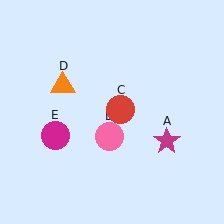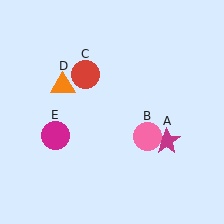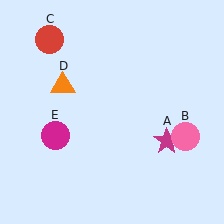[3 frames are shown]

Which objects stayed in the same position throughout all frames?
Magenta star (object A) and orange triangle (object D) and magenta circle (object E) remained stationary.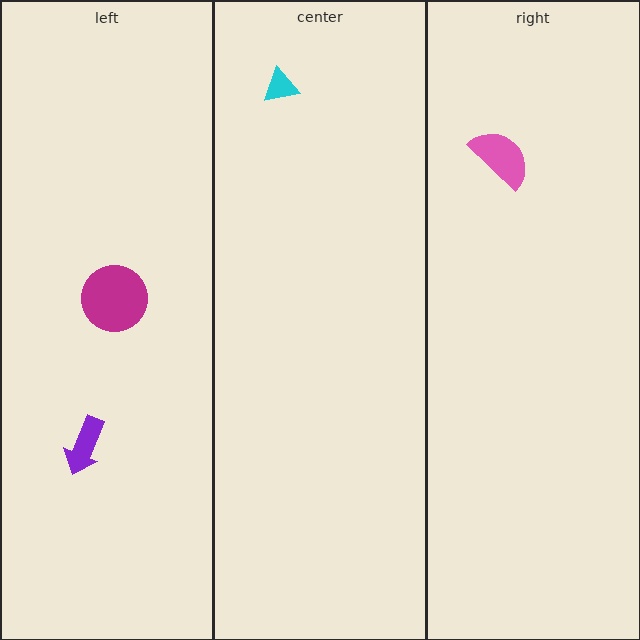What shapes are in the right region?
The pink semicircle.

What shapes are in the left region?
The magenta circle, the purple arrow.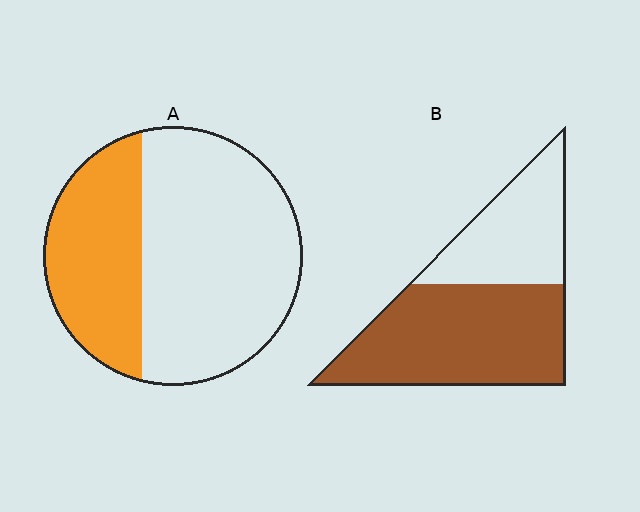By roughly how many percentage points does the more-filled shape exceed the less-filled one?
By roughly 30 percentage points (B over A).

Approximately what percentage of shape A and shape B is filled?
A is approximately 35% and B is approximately 65%.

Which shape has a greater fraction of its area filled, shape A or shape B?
Shape B.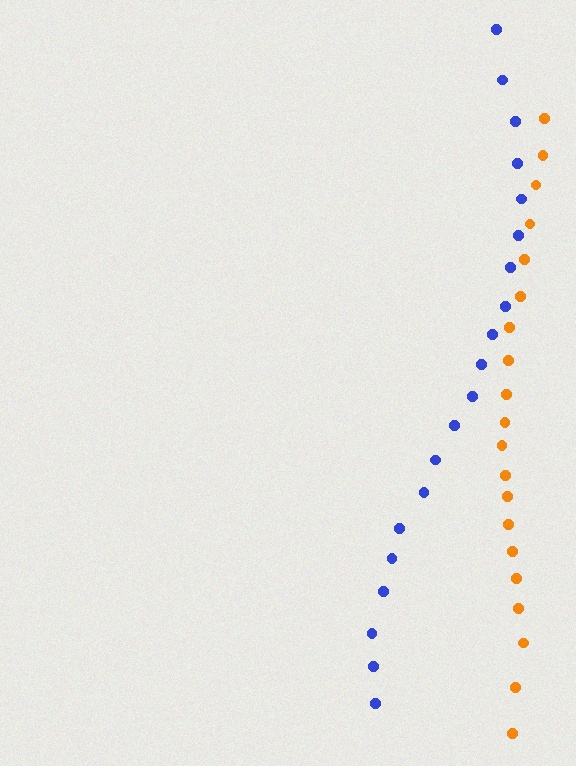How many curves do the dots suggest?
There are 2 distinct paths.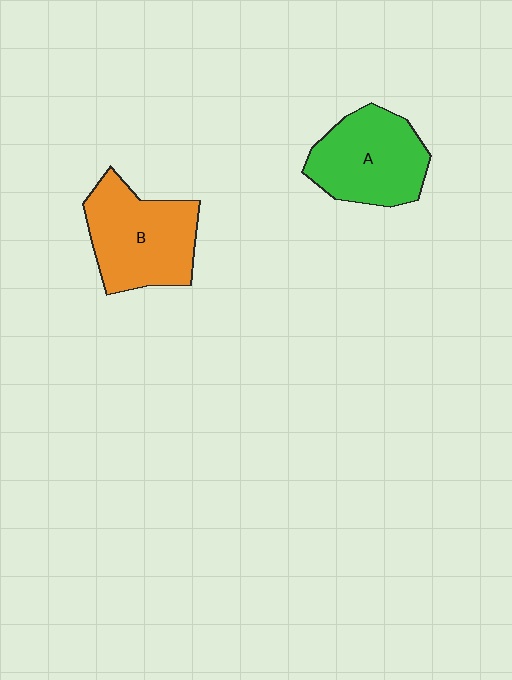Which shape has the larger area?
Shape B (orange).